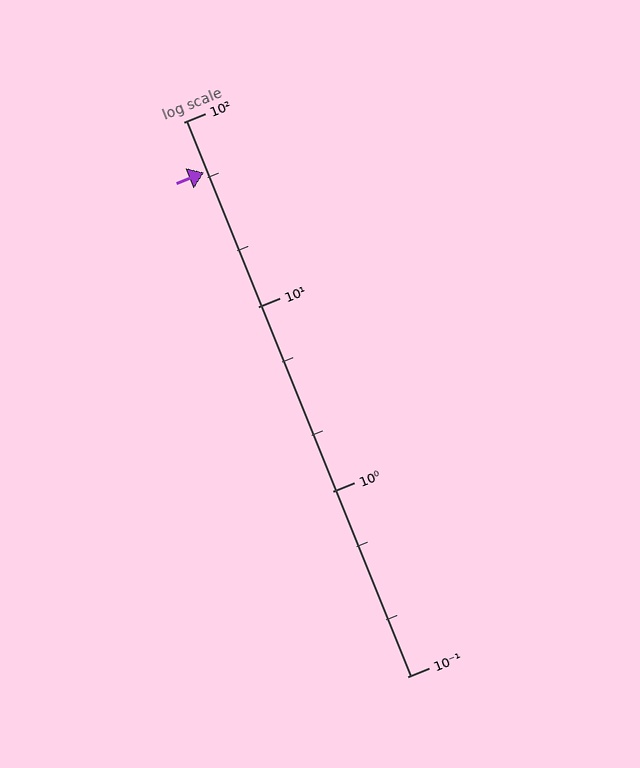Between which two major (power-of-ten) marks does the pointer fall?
The pointer is between 10 and 100.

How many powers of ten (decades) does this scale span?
The scale spans 3 decades, from 0.1 to 100.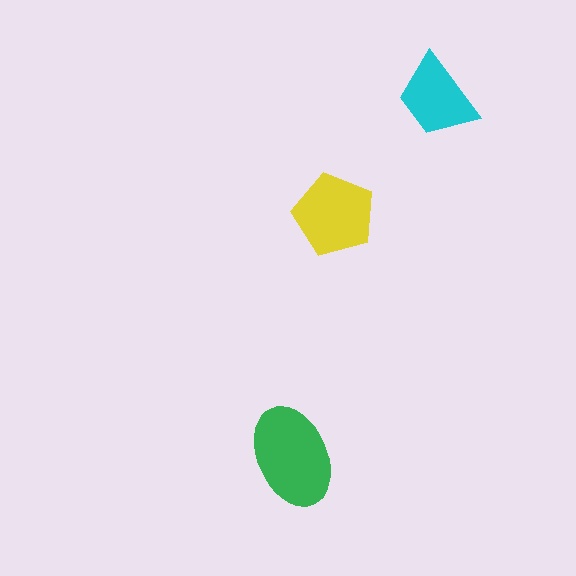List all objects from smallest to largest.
The cyan trapezoid, the yellow pentagon, the green ellipse.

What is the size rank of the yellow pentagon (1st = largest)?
2nd.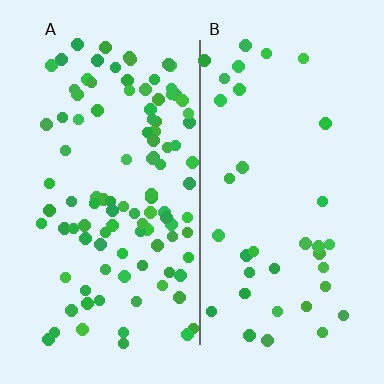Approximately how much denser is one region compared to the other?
Approximately 2.7× — region A over region B.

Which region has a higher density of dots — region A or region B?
A (the left).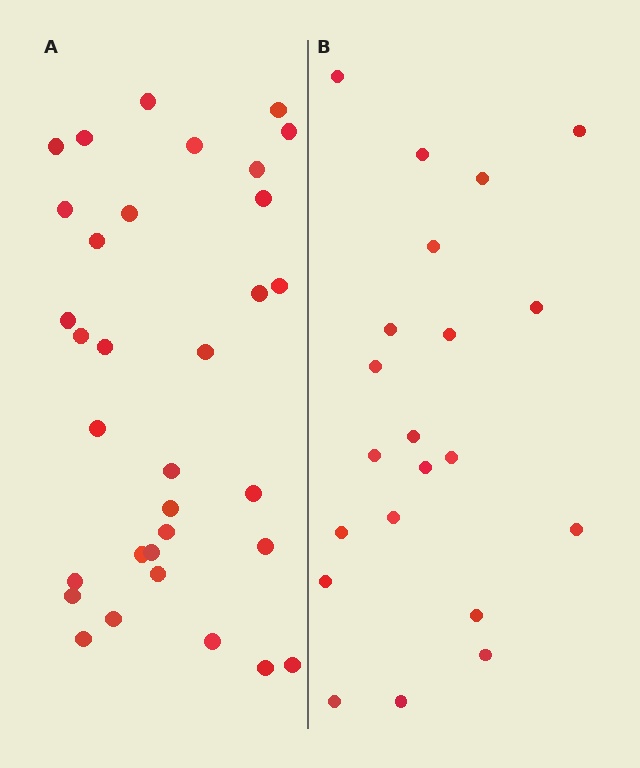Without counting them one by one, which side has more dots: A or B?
Region A (the left region) has more dots.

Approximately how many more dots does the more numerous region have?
Region A has roughly 12 or so more dots than region B.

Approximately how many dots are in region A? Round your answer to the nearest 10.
About 30 dots. (The exact count is 33, which rounds to 30.)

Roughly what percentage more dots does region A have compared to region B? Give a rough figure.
About 55% more.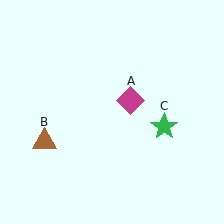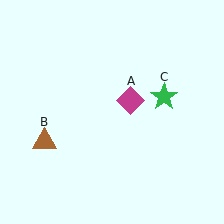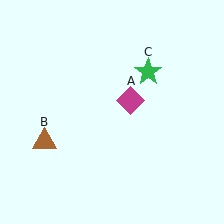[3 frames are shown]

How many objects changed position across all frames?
1 object changed position: green star (object C).